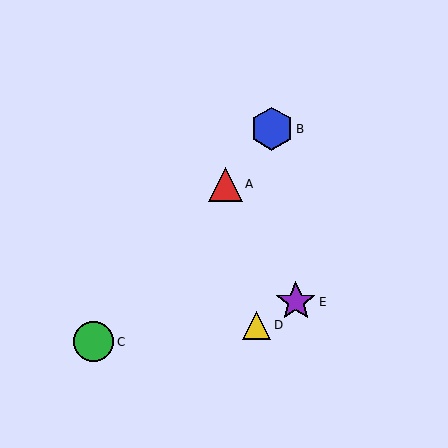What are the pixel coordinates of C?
Object C is at (94, 342).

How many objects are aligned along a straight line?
3 objects (A, B, C) are aligned along a straight line.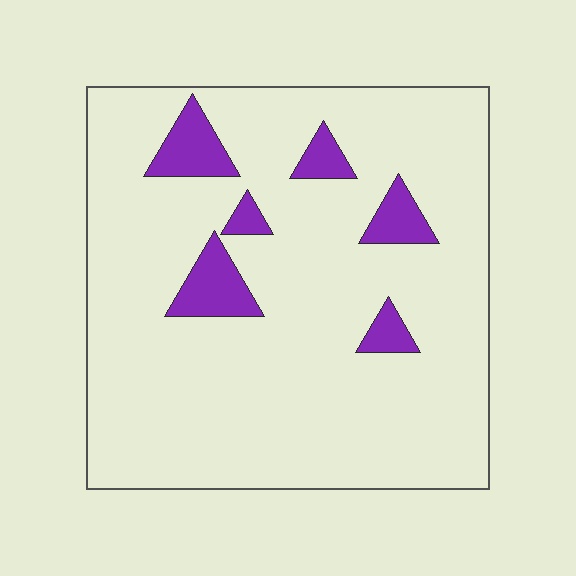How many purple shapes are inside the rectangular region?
6.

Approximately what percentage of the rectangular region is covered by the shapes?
Approximately 10%.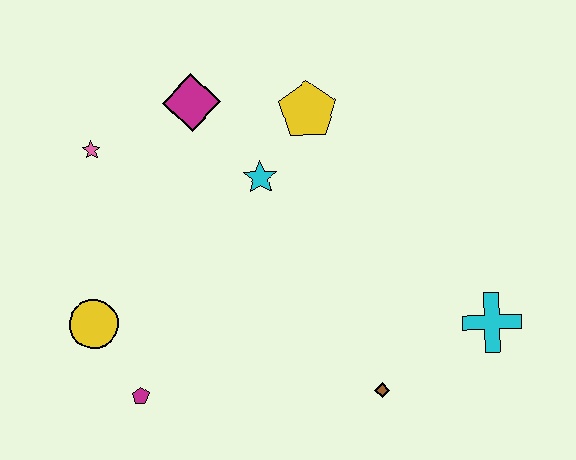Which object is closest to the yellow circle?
The magenta pentagon is closest to the yellow circle.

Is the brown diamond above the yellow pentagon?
No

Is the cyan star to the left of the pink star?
No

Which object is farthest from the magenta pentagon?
The cyan cross is farthest from the magenta pentagon.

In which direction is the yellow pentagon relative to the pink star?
The yellow pentagon is to the right of the pink star.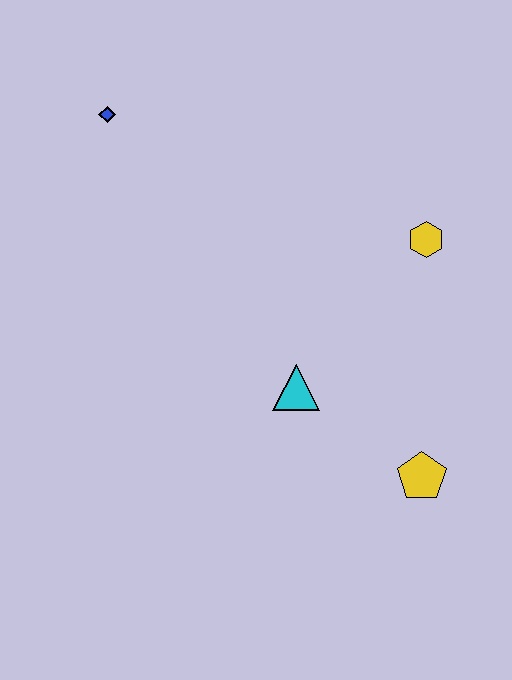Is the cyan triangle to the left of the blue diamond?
No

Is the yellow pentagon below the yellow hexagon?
Yes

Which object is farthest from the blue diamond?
The yellow pentagon is farthest from the blue diamond.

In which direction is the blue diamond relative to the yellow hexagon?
The blue diamond is to the left of the yellow hexagon.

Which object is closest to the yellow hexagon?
The cyan triangle is closest to the yellow hexagon.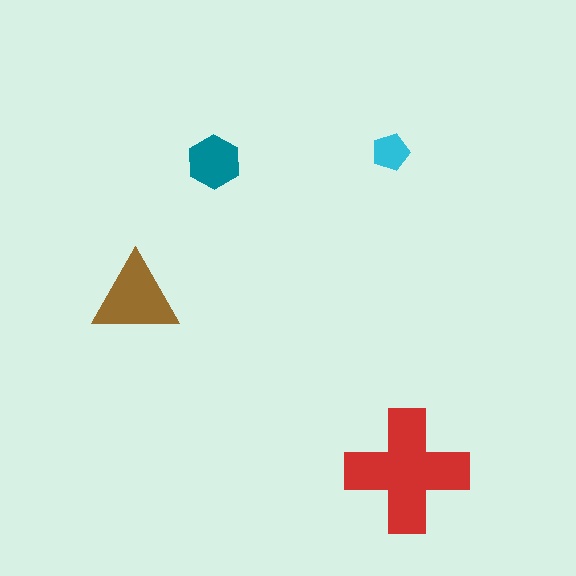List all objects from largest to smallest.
The red cross, the brown triangle, the teal hexagon, the cyan pentagon.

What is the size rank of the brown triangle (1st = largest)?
2nd.